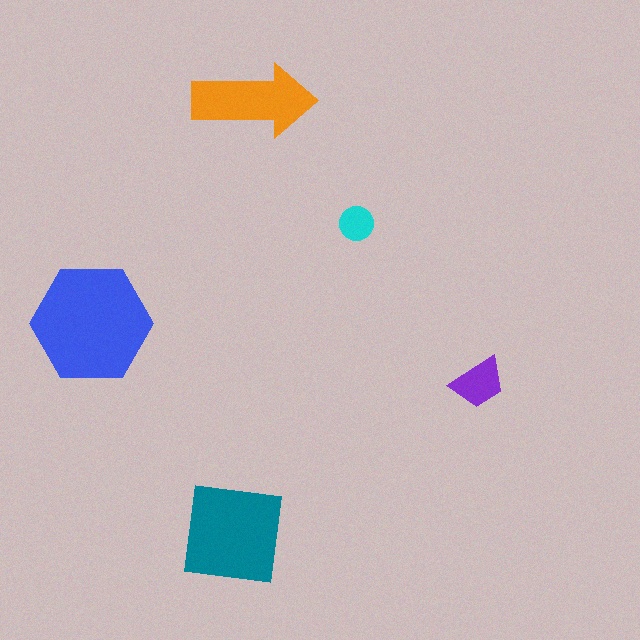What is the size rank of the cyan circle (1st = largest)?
5th.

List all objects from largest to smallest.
The blue hexagon, the teal square, the orange arrow, the purple trapezoid, the cyan circle.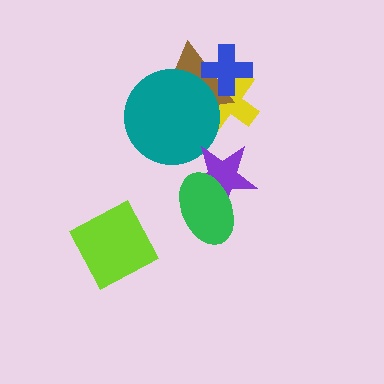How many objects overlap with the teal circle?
2 objects overlap with the teal circle.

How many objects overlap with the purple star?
1 object overlaps with the purple star.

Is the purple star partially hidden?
Yes, it is partially covered by another shape.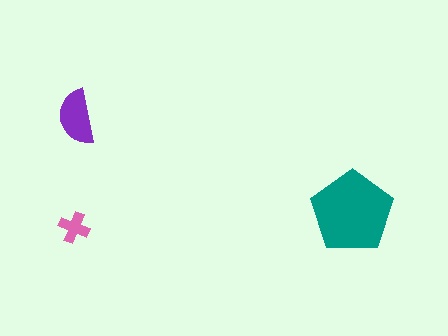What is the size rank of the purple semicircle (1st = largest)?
2nd.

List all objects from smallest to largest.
The pink cross, the purple semicircle, the teal pentagon.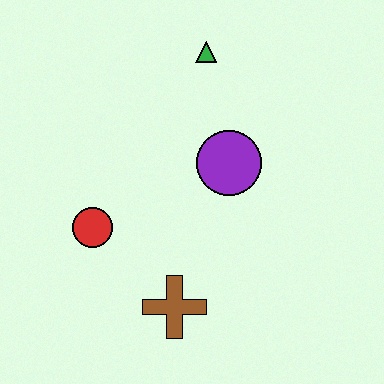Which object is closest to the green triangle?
The purple circle is closest to the green triangle.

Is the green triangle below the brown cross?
No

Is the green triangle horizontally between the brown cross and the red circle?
No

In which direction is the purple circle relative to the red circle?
The purple circle is to the right of the red circle.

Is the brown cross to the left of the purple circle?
Yes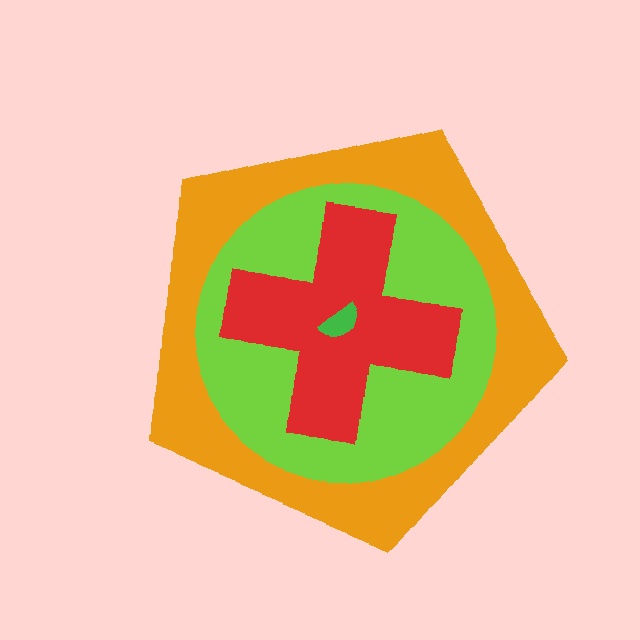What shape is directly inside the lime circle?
The red cross.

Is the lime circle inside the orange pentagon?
Yes.